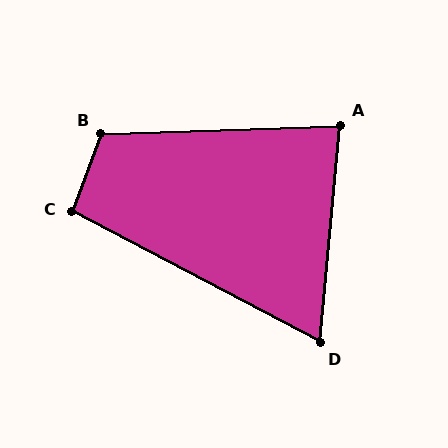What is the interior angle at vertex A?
Approximately 83 degrees (acute).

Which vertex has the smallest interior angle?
D, at approximately 68 degrees.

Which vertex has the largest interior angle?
B, at approximately 112 degrees.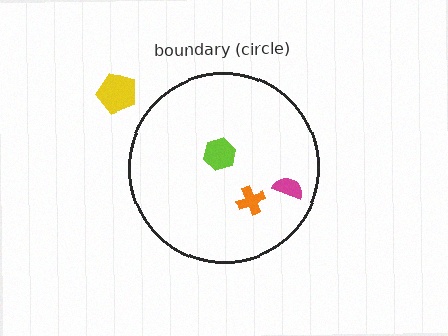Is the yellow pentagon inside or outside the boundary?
Outside.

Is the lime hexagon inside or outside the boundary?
Inside.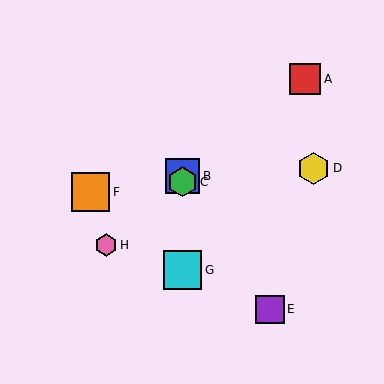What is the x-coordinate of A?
Object A is at x≈305.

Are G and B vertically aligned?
Yes, both are at x≈182.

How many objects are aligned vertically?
3 objects (B, C, G) are aligned vertically.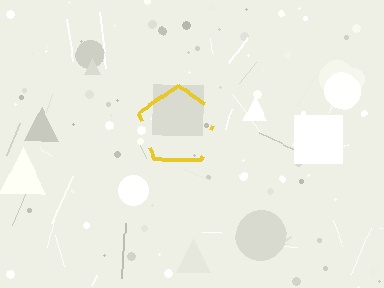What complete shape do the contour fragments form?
The contour fragments form a pentagon.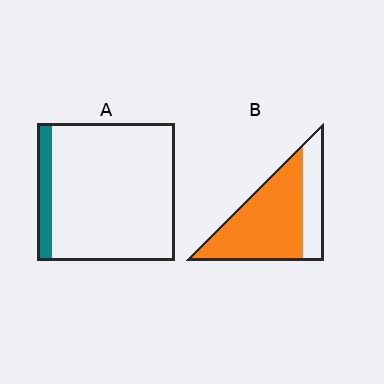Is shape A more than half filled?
No.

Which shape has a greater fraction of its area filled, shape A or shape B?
Shape B.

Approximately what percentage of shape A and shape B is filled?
A is approximately 10% and B is approximately 70%.